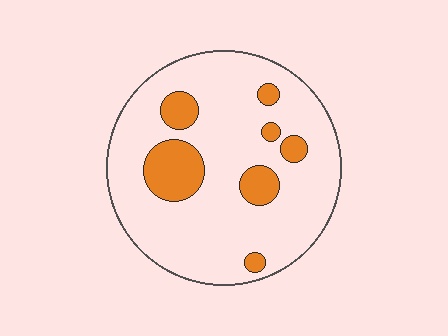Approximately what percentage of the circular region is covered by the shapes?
Approximately 15%.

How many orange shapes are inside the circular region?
7.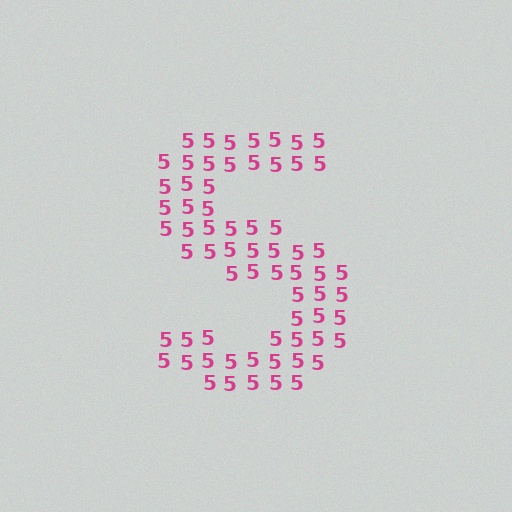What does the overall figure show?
The overall figure shows the letter S.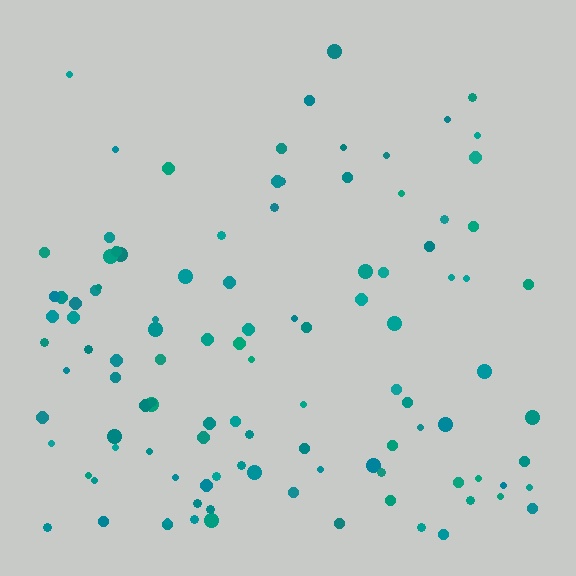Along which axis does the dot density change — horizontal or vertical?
Vertical.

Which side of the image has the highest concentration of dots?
The bottom.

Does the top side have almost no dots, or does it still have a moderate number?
Still a moderate number, just noticeably fewer than the bottom.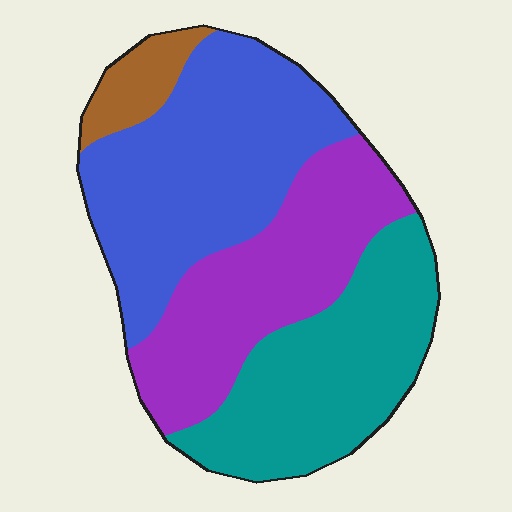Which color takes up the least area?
Brown, at roughly 5%.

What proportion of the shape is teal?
Teal takes up about one third (1/3) of the shape.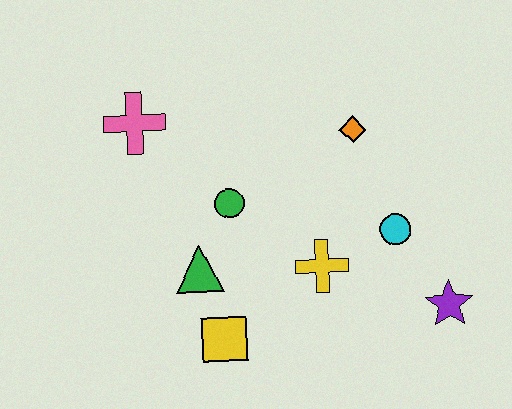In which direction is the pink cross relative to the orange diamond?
The pink cross is to the left of the orange diamond.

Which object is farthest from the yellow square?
The orange diamond is farthest from the yellow square.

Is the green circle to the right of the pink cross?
Yes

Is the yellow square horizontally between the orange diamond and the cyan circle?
No